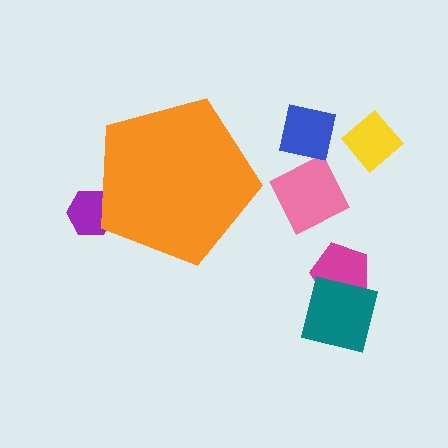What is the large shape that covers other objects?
An orange pentagon.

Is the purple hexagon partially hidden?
Yes, the purple hexagon is partially hidden behind the orange pentagon.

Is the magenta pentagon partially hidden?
No, the magenta pentagon is fully visible.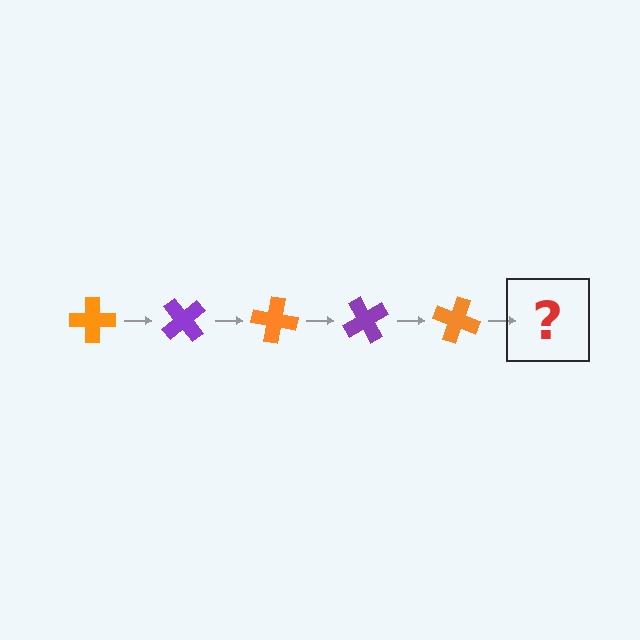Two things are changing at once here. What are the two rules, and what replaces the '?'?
The two rules are that it rotates 50 degrees each step and the color cycles through orange and purple. The '?' should be a purple cross, rotated 250 degrees from the start.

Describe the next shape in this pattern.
It should be a purple cross, rotated 250 degrees from the start.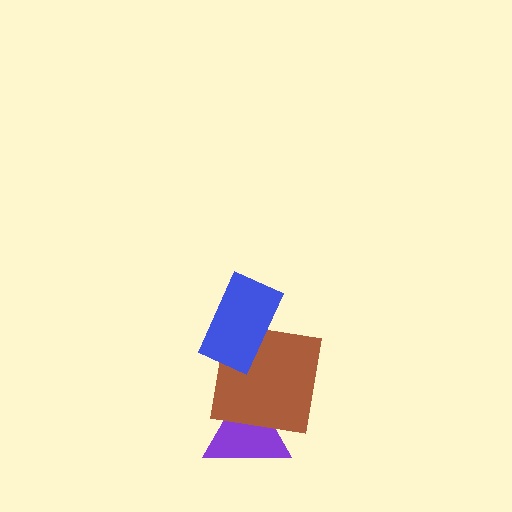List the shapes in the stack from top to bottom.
From top to bottom: the blue rectangle, the brown square, the purple triangle.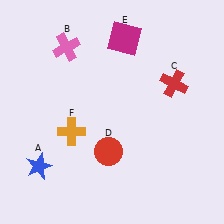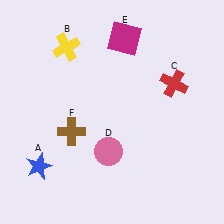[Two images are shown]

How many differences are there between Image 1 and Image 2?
There are 3 differences between the two images.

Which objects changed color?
B changed from pink to yellow. D changed from red to pink. F changed from orange to brown.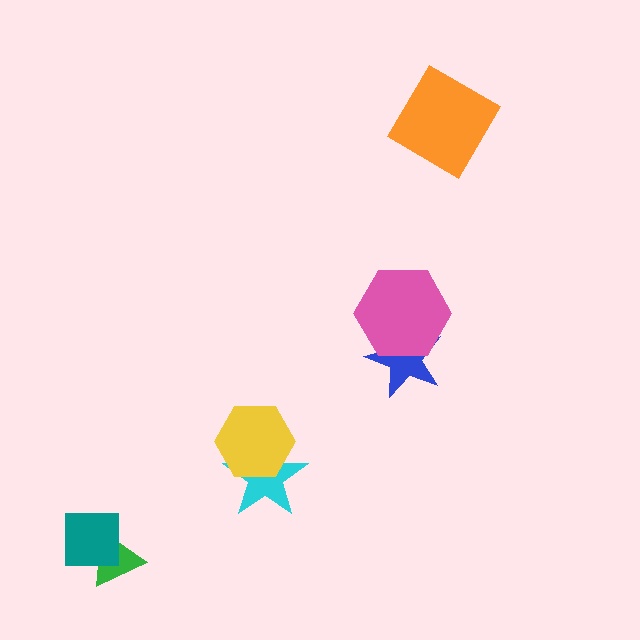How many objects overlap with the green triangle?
1 object overlaps with the green triangle.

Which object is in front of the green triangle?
The teal square is in front of the green triangle.